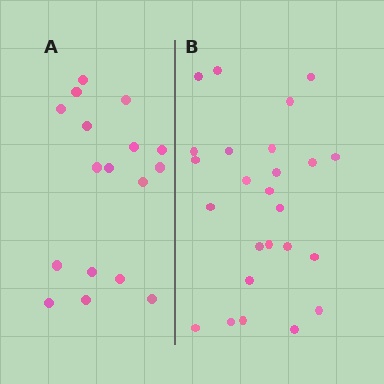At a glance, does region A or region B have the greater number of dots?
Region B (the right region) has more dots.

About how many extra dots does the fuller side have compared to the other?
Region B has roughly 8 or so more dots than region A.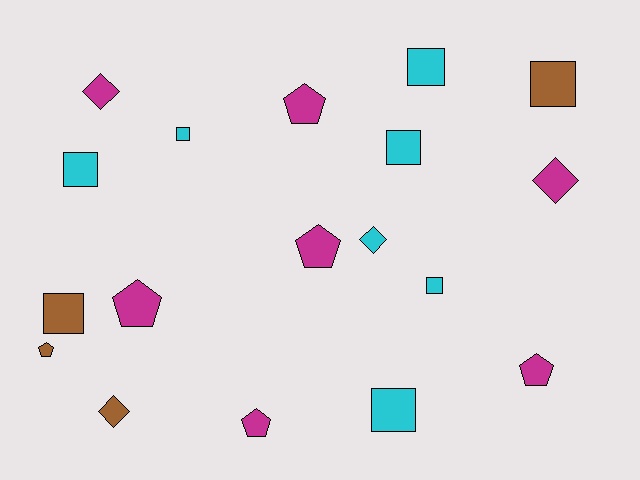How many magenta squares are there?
There are no magenta squares.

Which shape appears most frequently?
Square, with 8 objects.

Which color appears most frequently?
Magenta, with 7 objects.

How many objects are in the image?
There are 18 objects.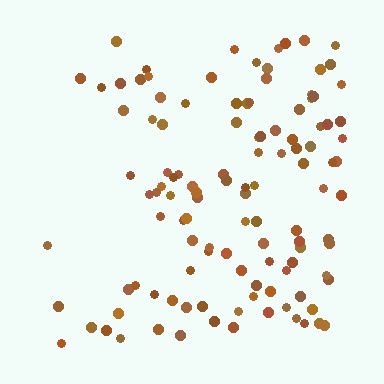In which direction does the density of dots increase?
From left to right, with the right side densest.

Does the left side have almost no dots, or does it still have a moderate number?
Still a moderate number, just noticeably fewer than the right.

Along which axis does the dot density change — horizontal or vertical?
Horizontal.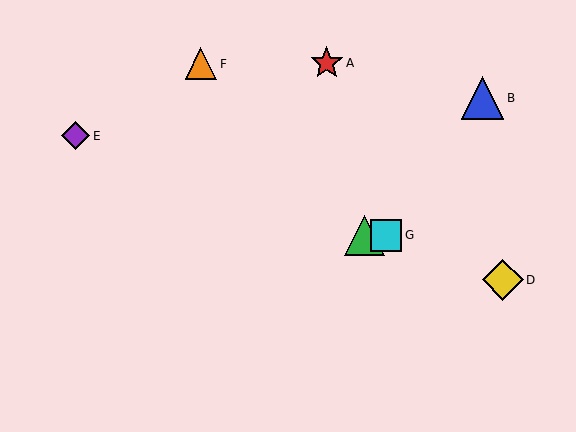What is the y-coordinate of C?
Object C is at y≈235.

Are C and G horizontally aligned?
Yes, both are at y≈235.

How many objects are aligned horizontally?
2 objects (C, G) are aligned horizontally.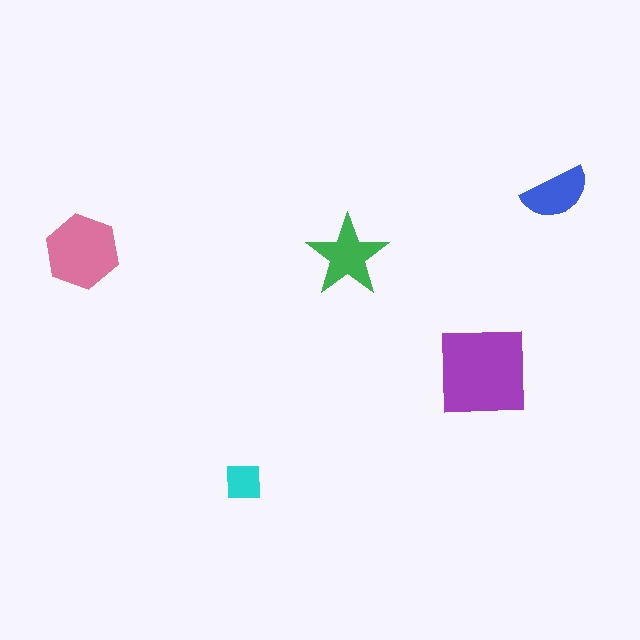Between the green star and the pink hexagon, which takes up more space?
The pink hexagon.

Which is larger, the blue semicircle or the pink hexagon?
The pink hexagon.